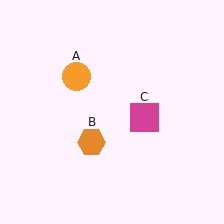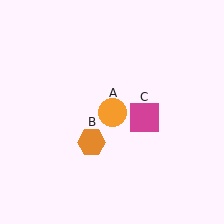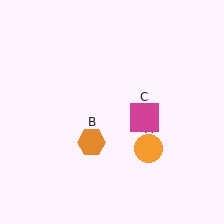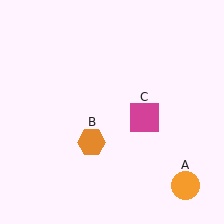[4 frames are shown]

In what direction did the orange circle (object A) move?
The orange circle (object A) moved down and to the right.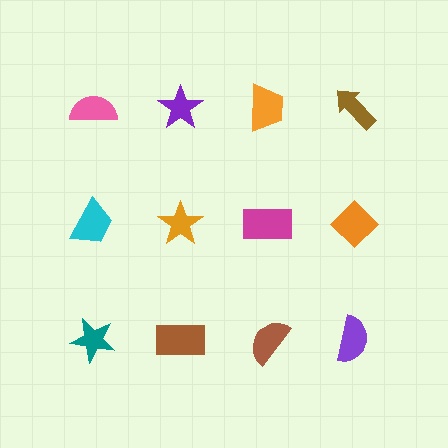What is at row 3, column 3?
A brown semicircle.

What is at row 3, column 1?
A teal star.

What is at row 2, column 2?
An orange star.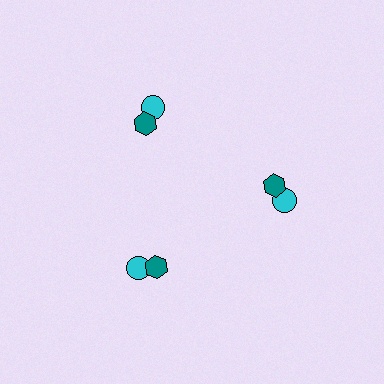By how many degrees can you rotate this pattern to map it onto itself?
The pattern maps onto itself every 120 degrees of rotation.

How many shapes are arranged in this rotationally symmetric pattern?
There are 6 shapes, arranged in 3 groups of 2.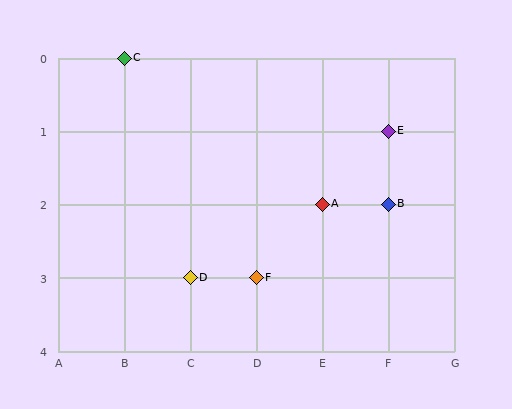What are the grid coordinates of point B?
Point B is at grid coordinates (F, 2).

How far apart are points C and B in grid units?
Points C and B are 4 columns and 2 rows apart (about 4.5 grid units diagonally).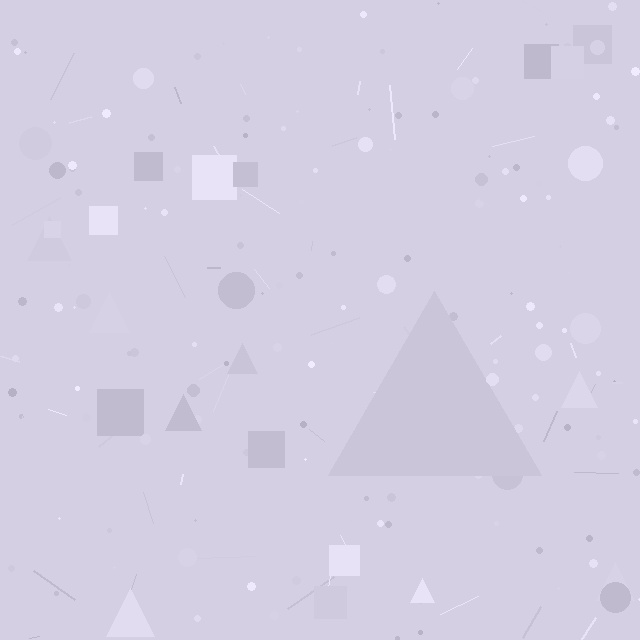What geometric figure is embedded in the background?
A triangle is embedded in the background.